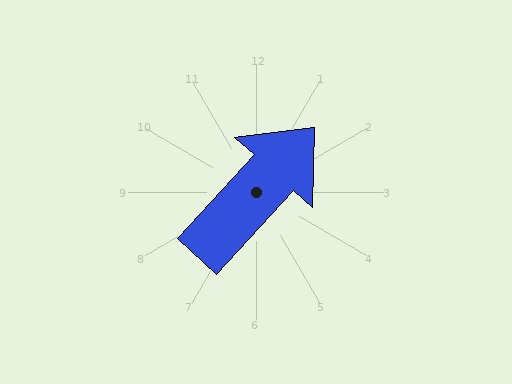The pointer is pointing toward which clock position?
Roughly 1 o'clock.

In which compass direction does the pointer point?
Northeast.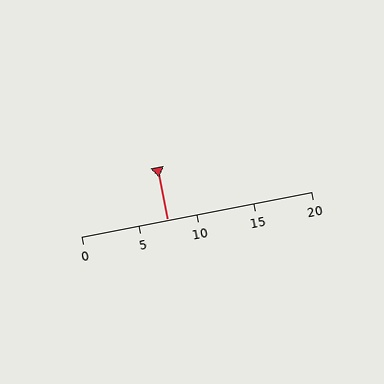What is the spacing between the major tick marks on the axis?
The major ticks are spaced 5 apart.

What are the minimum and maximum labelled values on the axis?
The axis runs from 0 to 20.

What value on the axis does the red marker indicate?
The marker indicates approximately 7.5.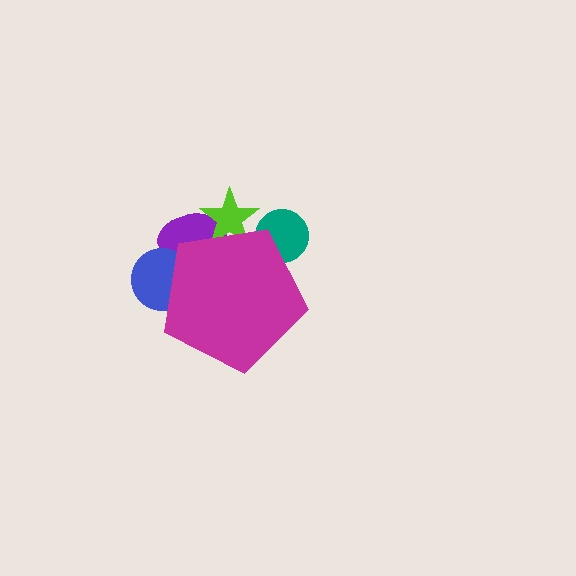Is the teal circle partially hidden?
Yes, the teal circle is partially hidden behind the magenta pentagon.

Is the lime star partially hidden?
Yes, the lime star is partially hidden behind the magenta pentagon.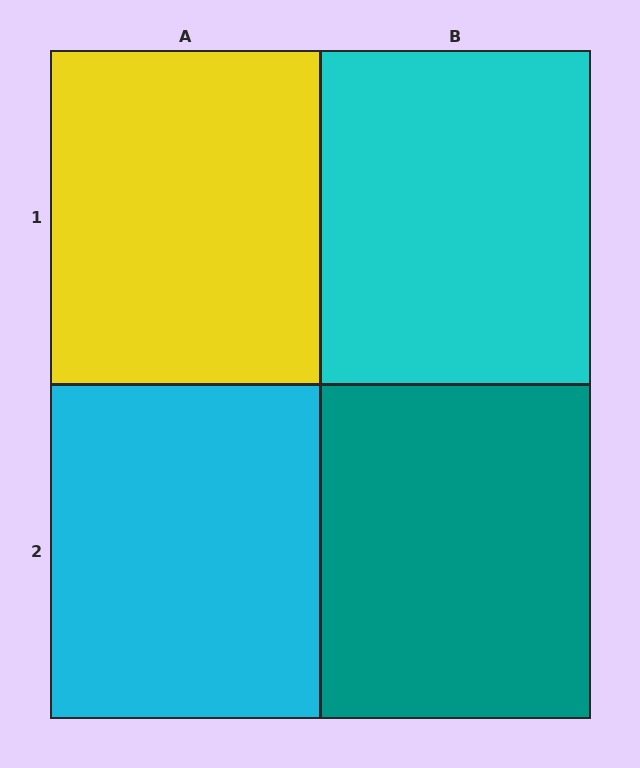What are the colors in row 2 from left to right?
Cyan, teal.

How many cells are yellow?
1 cell is yellow.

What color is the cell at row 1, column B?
Cyan.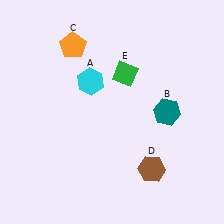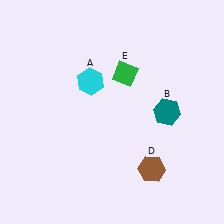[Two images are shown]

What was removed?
The orange pentagon (C) was removed in Image 2.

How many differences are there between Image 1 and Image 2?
There is 1 difference between the two images.